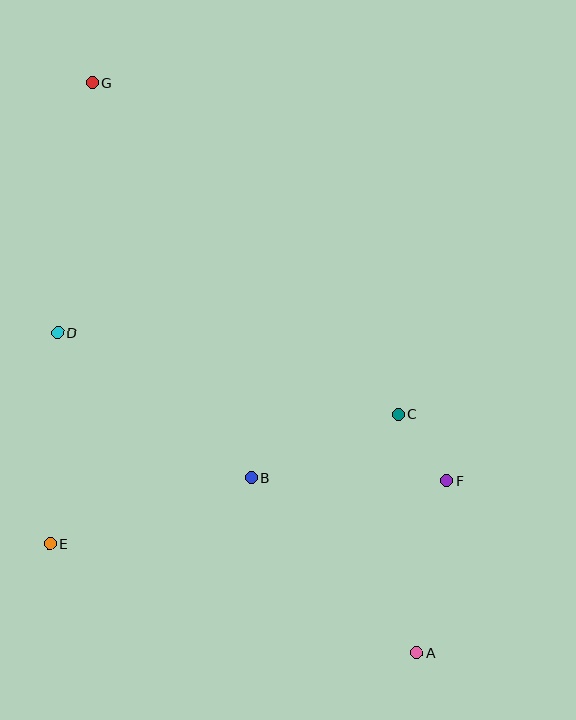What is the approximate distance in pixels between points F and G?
The distance between F and G is approximately 533 pixels.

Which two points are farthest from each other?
Points A and G are farthest from each other.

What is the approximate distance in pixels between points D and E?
The distance between D and E is approximately 211 pixels.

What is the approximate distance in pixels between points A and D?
The distance between A and D is approximately 481 pixels.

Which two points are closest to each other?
Points C and F are closest to each other.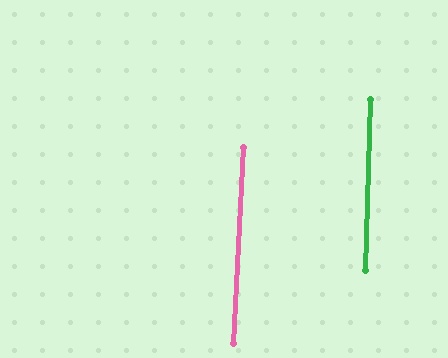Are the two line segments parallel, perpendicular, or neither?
Parallel — their directions differ by only 1.6°.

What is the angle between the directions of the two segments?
Approximately 2 degrees.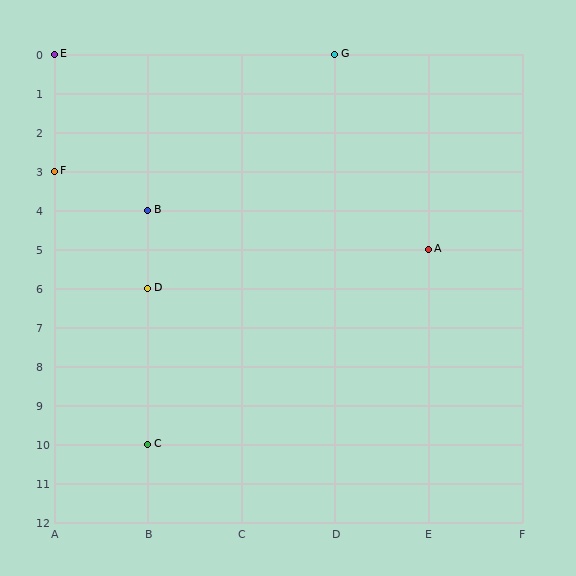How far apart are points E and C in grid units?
Points E and C are 1 column and 10 rows apart (about 10.0 grid units diagonally).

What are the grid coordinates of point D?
Point D is at grid coordinates (B, 6).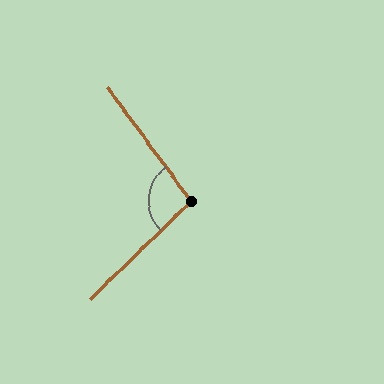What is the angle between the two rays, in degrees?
Approximately 98 degrees.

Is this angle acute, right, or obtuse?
It is obtuse.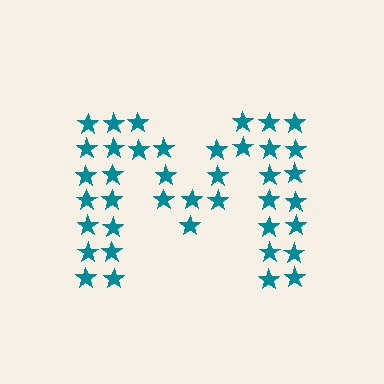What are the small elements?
The small elements are stars.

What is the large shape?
The large shape is the letter M.